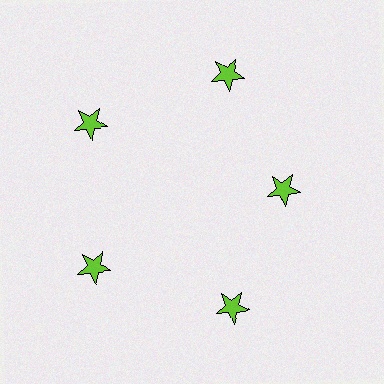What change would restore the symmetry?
The symmetry would be restored by moving it outward, back onto the ring so that all 5 stars sit at equal angles and equal distance from the center.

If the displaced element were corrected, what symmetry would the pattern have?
It would have 5-fold rotational symmetry — the pattern would map onto itself every 72 degrees.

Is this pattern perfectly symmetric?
No. The 5 lime stars are arranged in a ring, but one element near the 3 o'clock position is pulled inward toward the center, breaking the 5-fold rotational symmetry.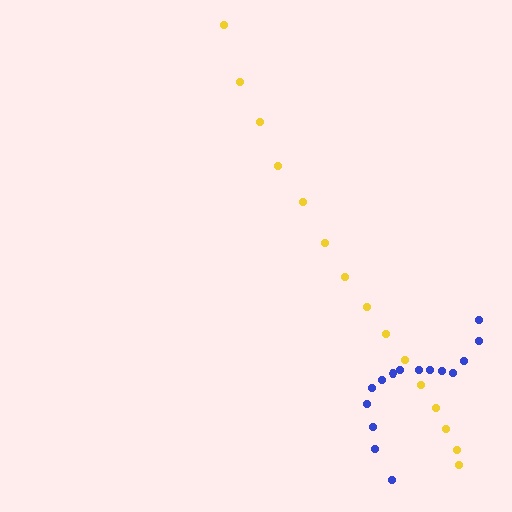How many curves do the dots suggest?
There are 2 distinct paths.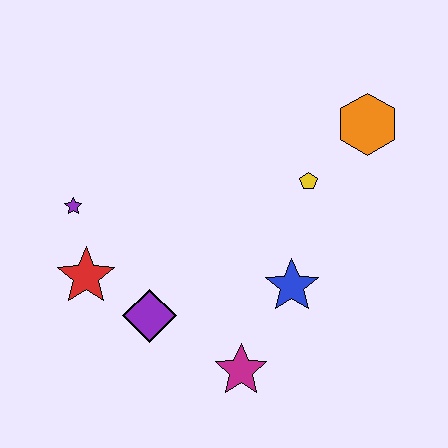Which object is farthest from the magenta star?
The orange hexagon is farthest from the magenta star.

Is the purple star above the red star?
Yes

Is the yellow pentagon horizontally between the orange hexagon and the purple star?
Yes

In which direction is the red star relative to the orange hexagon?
The red star is to the left of the orange hexagon.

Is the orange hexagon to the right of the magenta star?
Yes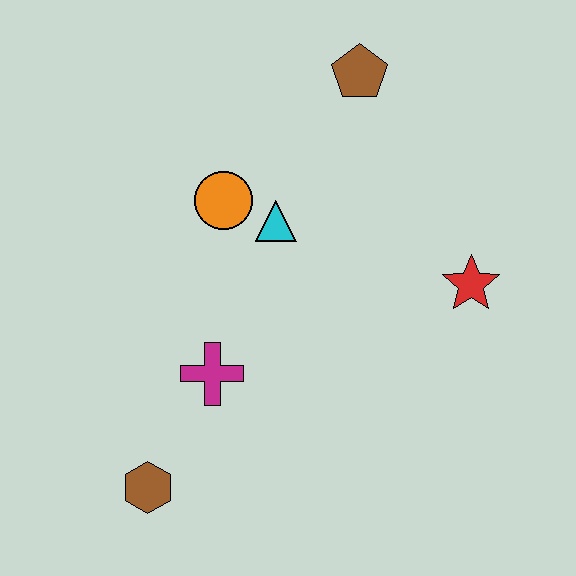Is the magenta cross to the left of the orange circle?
Yes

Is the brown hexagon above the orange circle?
No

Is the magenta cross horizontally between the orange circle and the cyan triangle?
No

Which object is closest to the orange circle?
The cyan triangle is closest to the orange circle.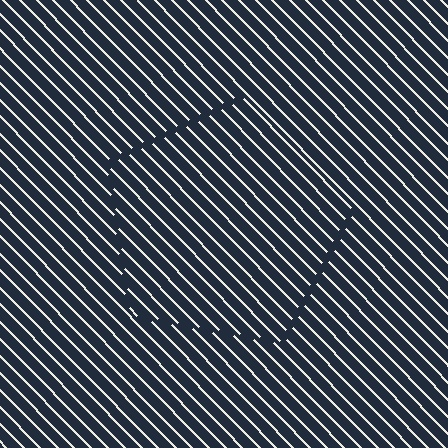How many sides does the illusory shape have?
5 sides — the line-ends trace a pentagon.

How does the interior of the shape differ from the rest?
The interior of the shape contains the same grating, shifted by half a period — the contour is defined by the phase discontinuity where line-ends from the inner and outer gratings abut.